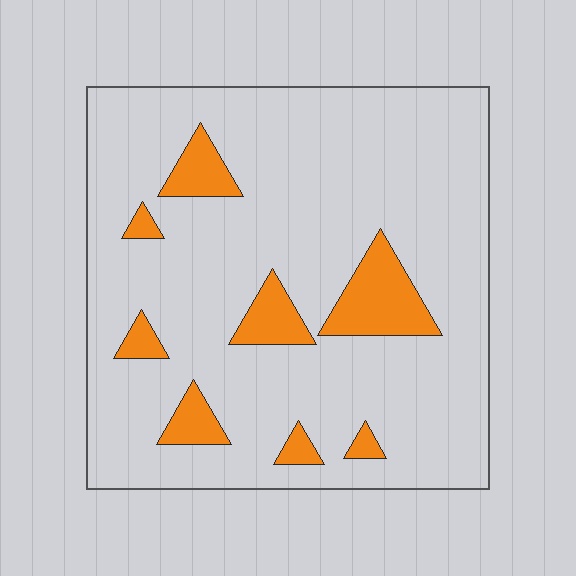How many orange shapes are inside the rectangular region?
8.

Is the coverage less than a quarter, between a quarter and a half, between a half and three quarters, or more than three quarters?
Less than a quarter.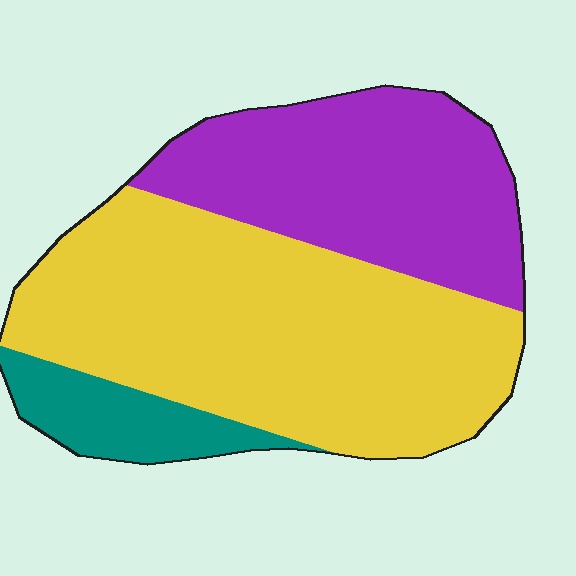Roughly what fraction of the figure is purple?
Purple covers about 35% of the figure.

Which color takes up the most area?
Yellow, at roughly 55%.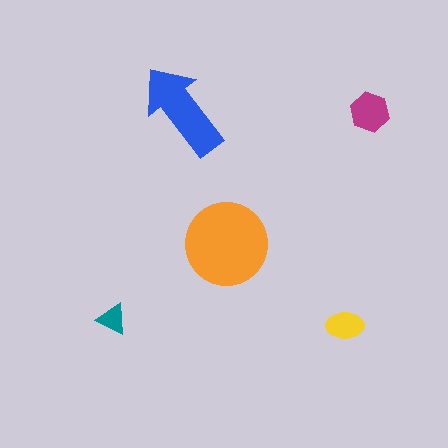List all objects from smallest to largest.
The teal triangle, the yellow ellipse, the magenta hexagon, the blue arrow, the orange circle.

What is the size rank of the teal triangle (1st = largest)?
5th.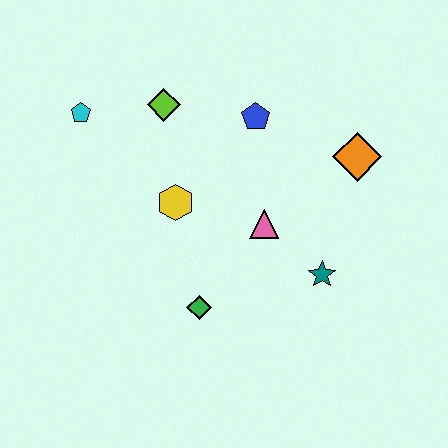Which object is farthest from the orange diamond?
The cyan pentagon is farthest from the orange diamond.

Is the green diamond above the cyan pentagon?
No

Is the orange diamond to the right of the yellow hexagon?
Yes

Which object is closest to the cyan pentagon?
The lime diamond is closest to the cyan pentagon.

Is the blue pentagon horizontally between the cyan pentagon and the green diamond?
No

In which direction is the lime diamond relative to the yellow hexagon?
The lime diamond is above the yellow hexagon.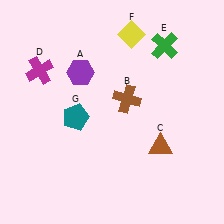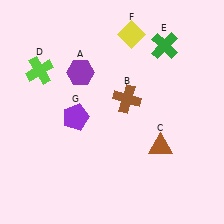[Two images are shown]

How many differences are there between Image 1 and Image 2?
There are 2 differences between the two images.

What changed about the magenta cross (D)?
In Image 1, D is magenta. In Image 2, it changed to lime.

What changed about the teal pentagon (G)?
In Image 1, G is teal. In Image 2, it changed to purple.